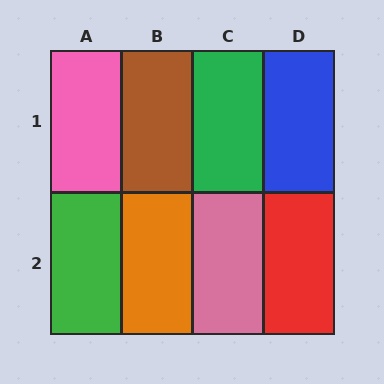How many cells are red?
1 cell is red.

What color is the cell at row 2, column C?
Pink.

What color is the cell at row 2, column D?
Red.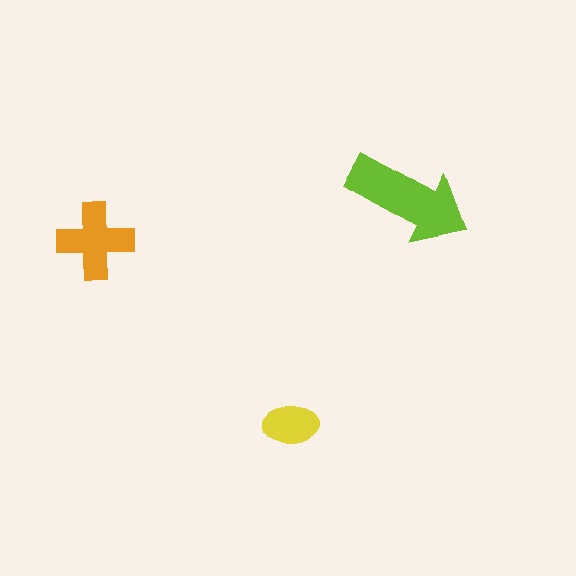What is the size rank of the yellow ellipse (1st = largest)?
3rd.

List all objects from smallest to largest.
The yellow ellipse, the orange cross, the lime arrow.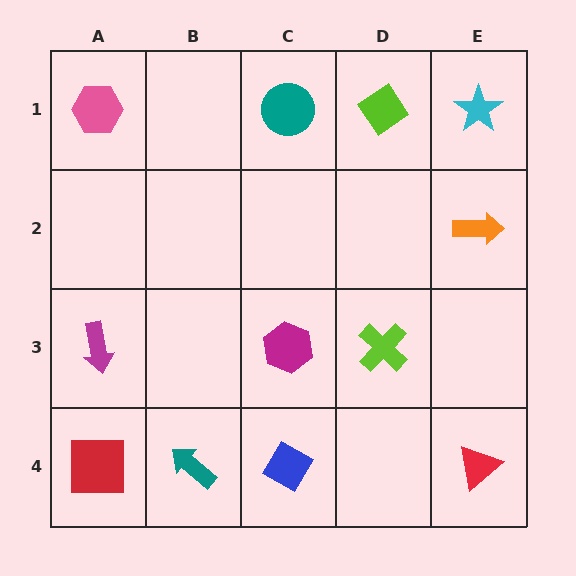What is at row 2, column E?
An orange arrow.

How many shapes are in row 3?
3 shapes.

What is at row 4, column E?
A red triangle.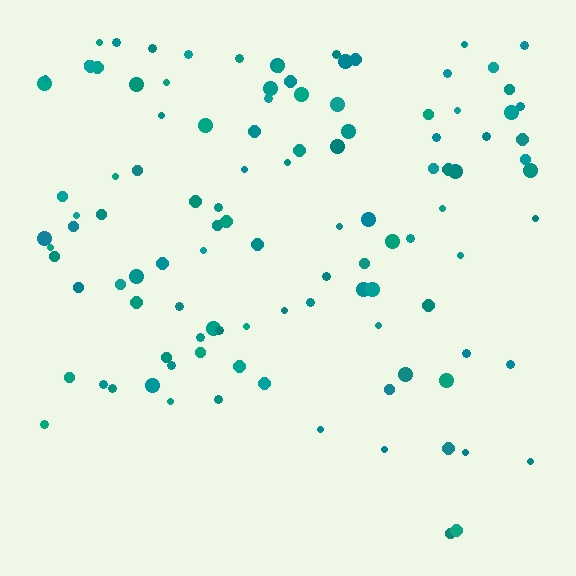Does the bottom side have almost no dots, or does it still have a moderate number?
Still a moderate number, just noticeably fewer than the top.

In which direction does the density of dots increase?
From bottom to top, with the top side densest.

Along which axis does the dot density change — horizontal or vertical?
Vertical.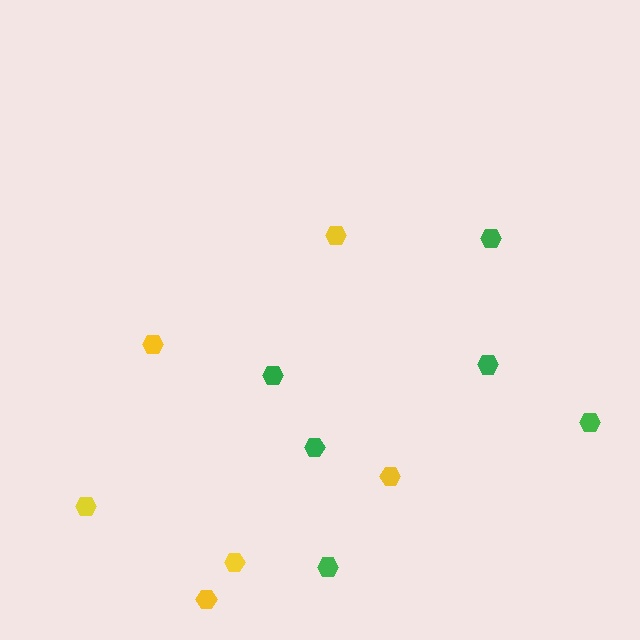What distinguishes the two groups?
There are 2 groups: one group of yellow hexagons (6) and one group of green hexagons (6).